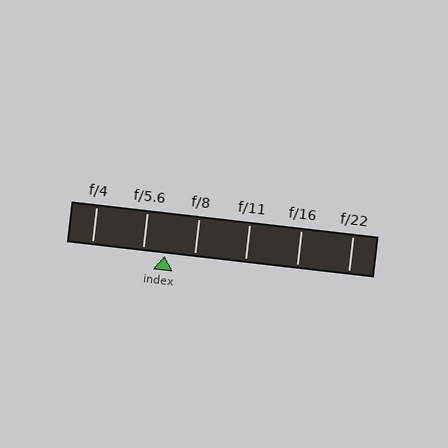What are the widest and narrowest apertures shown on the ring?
The widest aperture shown is f/4 and the narrowest is f/22.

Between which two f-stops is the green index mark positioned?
The index mark is between f/5.6 and f/8.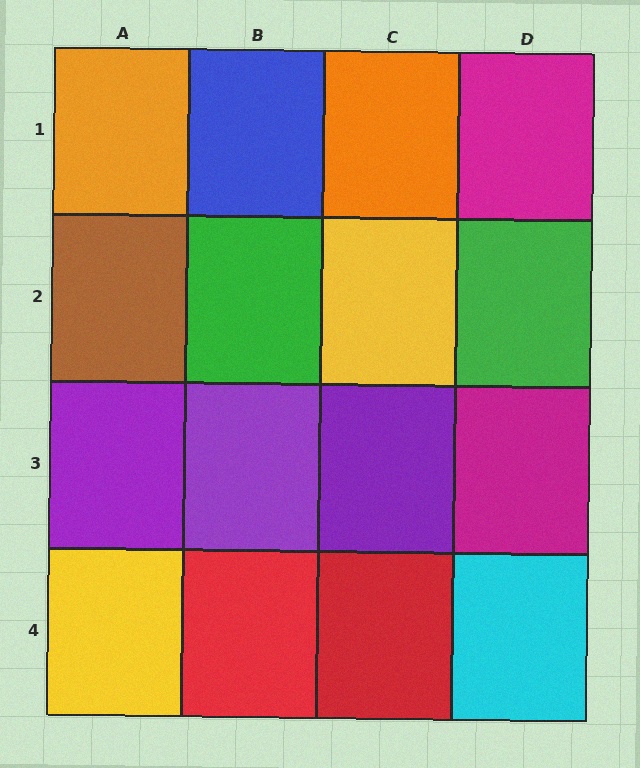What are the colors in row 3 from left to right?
Purple, purple, purple, magenta.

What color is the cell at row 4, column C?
Red.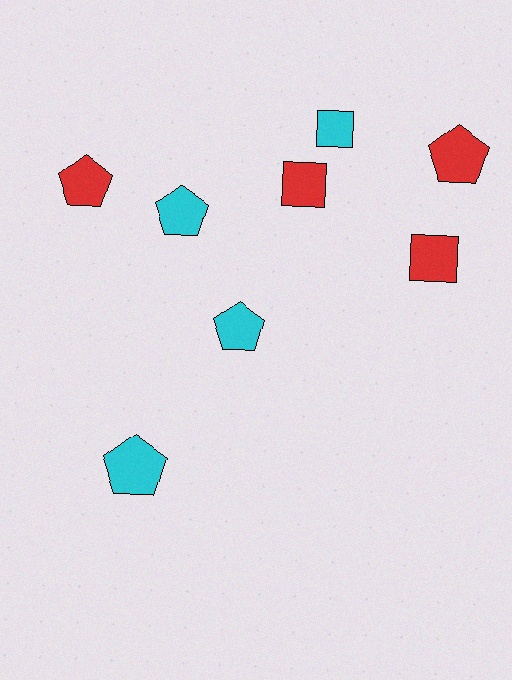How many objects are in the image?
There are 8 objects.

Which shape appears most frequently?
Pentagon, with 5 objects.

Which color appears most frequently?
Red, with 4 objects.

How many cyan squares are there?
There is 1 cyan square.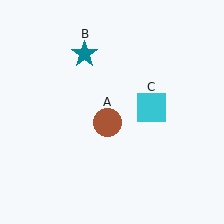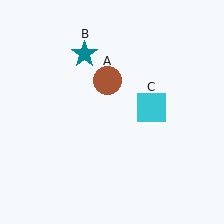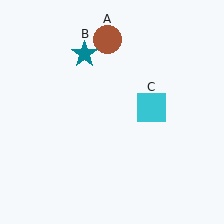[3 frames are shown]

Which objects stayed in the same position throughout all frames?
Teal star (object B) and cyan square (object C) remained stationary.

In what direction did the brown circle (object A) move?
The brown circle (object A) moved up.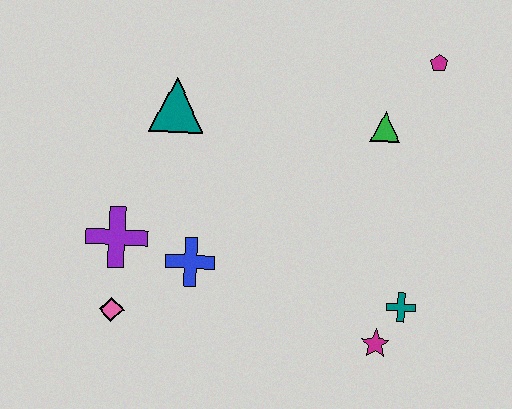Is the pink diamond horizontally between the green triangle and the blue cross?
No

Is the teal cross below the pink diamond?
No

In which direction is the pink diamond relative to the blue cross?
The pink diamond is to the left of the blue cross.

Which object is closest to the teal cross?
The magenta star is closest to the teal cross.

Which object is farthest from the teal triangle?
The magenta star is farthest from the teal triangle.